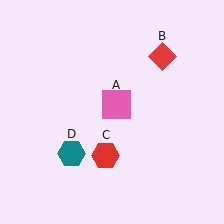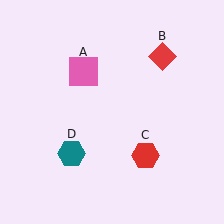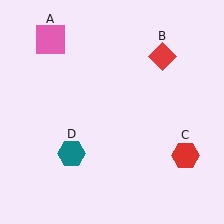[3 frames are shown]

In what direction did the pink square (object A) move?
The pink square (object A) moved up and to the left.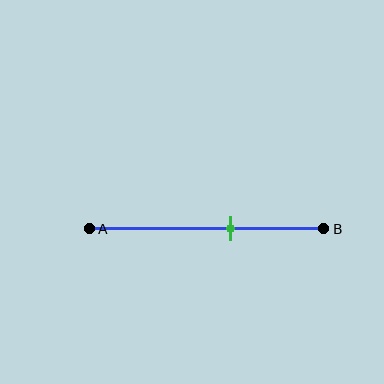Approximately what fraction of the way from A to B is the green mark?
The green mark is approximately 60% of the way from A to B.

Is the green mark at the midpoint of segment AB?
No, the mark is at about 60% from A, not at the 50% midpoint.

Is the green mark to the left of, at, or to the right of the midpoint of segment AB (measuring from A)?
The green mark is to the right of the midpoint of segment AB.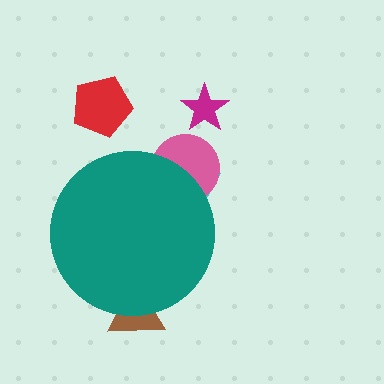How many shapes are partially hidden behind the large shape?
3 shapes are partially hidden.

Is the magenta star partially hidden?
No, the magenta star is fully visible.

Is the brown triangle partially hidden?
Yes, the brown triangle is partially hidden behind the teal circle.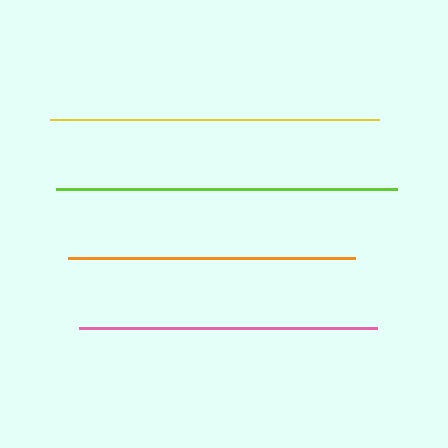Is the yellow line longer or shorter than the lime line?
The lime line is longer than the yellow line.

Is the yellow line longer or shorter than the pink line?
The yellow line is longer than the pink line.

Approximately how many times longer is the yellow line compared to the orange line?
The yellow line is approximately 1.1 times the length of the orange line.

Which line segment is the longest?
The lime line is the longest at approximately 342 pixels.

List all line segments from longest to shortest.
From longest to shortest: lime, yellow, pink, orange.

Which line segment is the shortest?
The orange line is the shortest at approximately 287 pixels.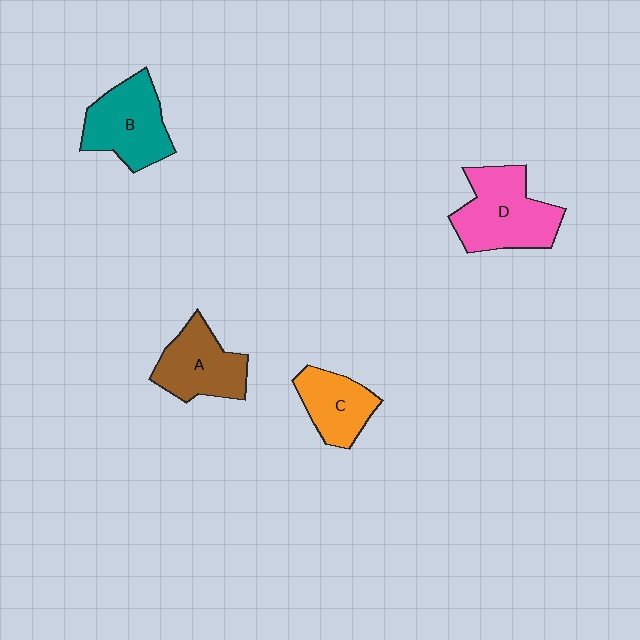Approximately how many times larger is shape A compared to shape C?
Approximately 1.2 times.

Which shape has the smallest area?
Shape C (orange).